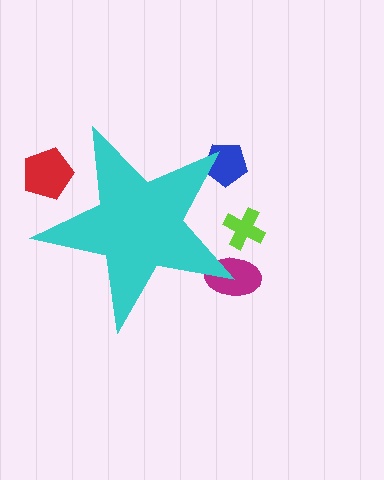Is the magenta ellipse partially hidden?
Yes, the magenta ellipse is partially hidden behind the cyan star.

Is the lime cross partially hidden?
Yes, the lime cross is partially hidden behind the cyan star.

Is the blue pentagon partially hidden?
Yes, the blue pentagon is partially hidden behind the cyan star.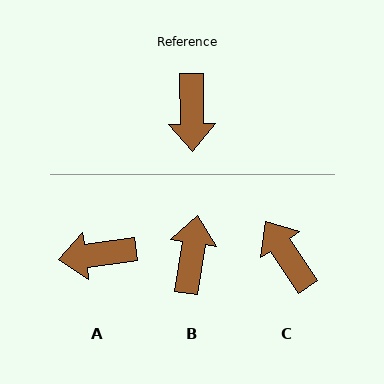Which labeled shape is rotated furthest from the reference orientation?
B, about 170 degrees away.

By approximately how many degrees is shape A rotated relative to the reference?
Approximately 83 degrees clockwise.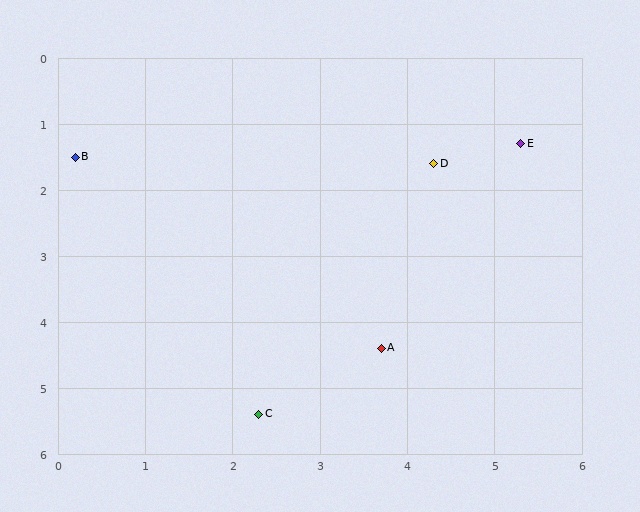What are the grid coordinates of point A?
Point A is at approximately (3.7, 4.4).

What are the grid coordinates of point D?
Point D is at approximately (4.3, 1.6).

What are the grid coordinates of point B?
Point B is at approximately (0.2, 1.5).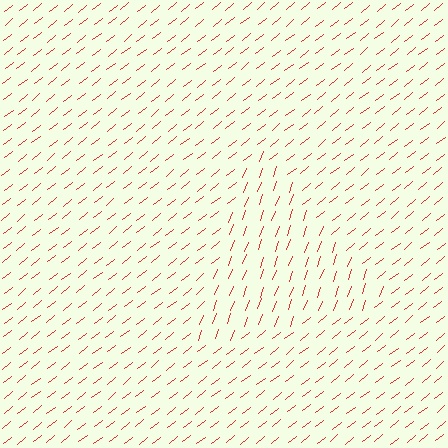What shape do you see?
I see a triangle.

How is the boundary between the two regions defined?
The boundary is defined purely by a change in line orientation (approximately 31 degrees difference). All lines are the same color and thickness.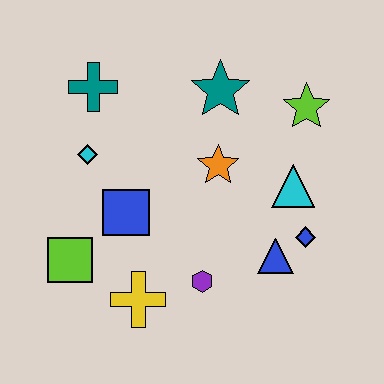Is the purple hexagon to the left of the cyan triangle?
Yes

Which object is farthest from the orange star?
The lime square is farthest from the orange star.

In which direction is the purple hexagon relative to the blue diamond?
The purple hexagon is to the left of the blue diamond.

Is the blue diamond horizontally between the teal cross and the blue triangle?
No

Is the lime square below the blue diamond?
Yes